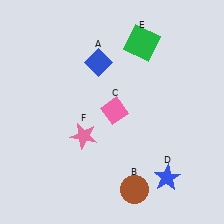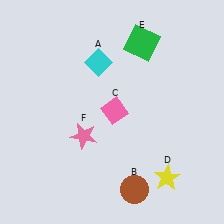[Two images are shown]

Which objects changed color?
A changed from blue to cyan. D changed from blue to yellow.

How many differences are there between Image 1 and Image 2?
There are 2 differences between the two images.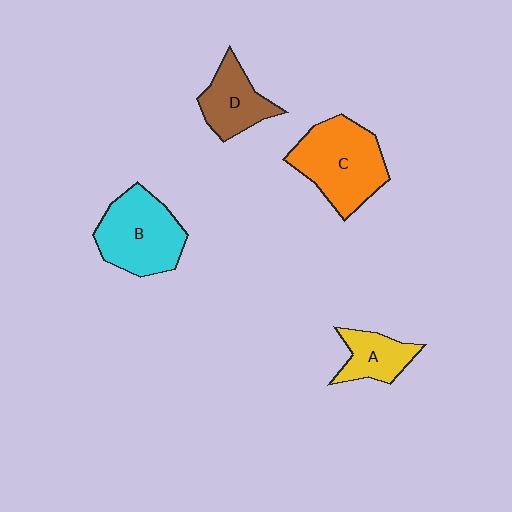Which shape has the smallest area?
Shape A (yellow).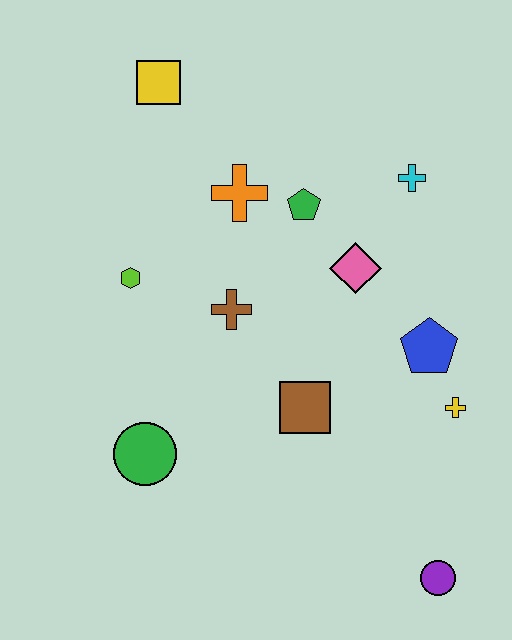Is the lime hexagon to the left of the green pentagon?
Yes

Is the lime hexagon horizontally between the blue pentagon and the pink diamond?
No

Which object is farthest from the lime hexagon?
The purple circle is farthest from the lime hexagon.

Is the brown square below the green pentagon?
Yes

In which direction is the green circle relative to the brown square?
The green circle is to the left of the brown square.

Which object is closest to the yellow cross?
The blue pentagon is closest to the yellow cross.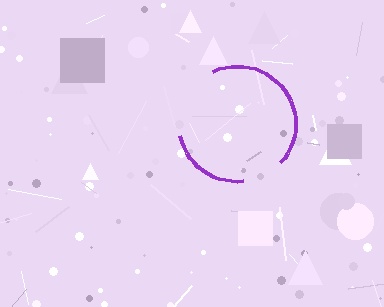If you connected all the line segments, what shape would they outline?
They would outline a circle.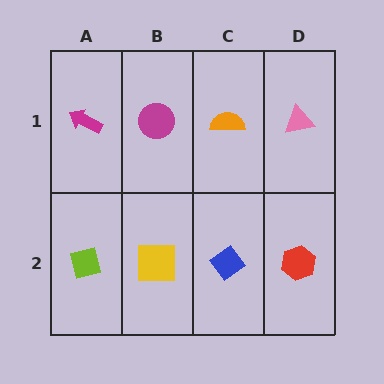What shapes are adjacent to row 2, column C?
An orange semicircle (row 1, column C), a yellow square (row 2, column B), a red hexagon (row 2, column D).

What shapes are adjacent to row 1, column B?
A yellow square (row 2, column B), a magenta arrow (row 1, column A), an orange semicircle (row 1, column C).